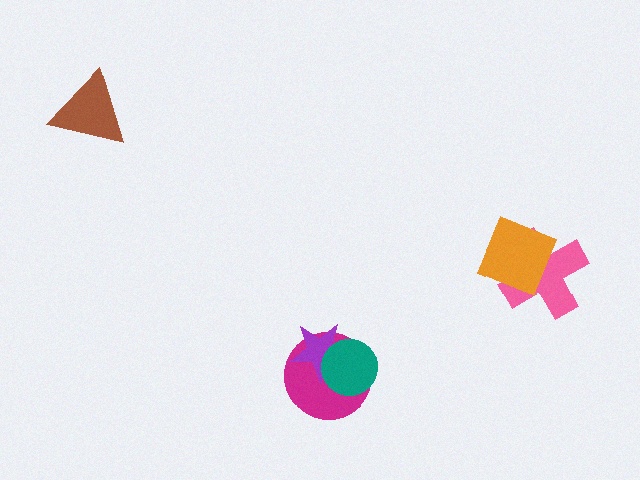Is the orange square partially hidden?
No, no other shape covers it.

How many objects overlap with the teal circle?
2 objects overlap with the teal circle.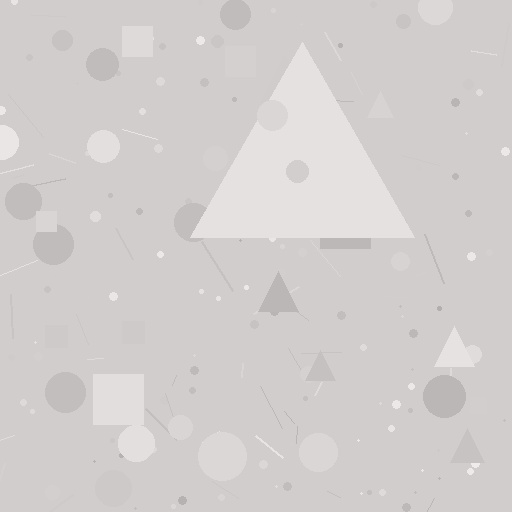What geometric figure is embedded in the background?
A triangle is embedded in the background.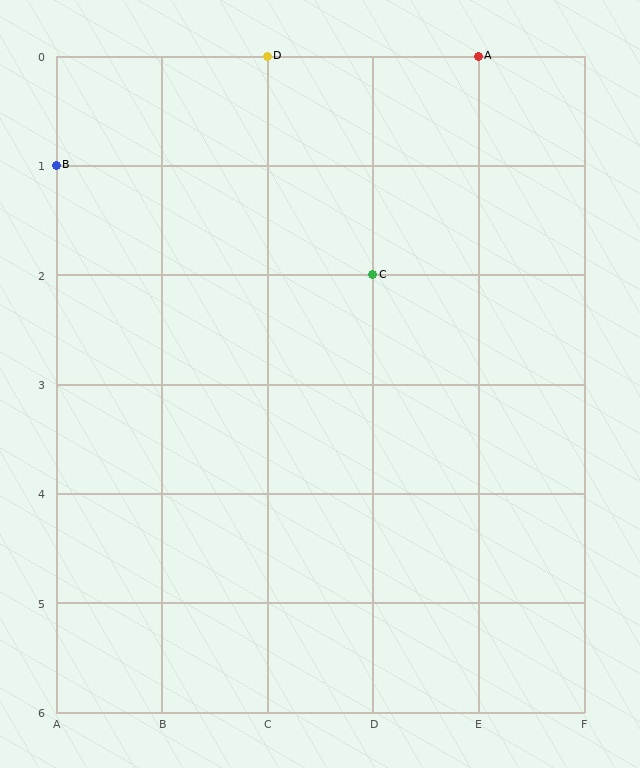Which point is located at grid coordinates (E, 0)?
Point A is at (E, 0).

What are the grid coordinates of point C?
Point C is at grid coordinates (D, 2).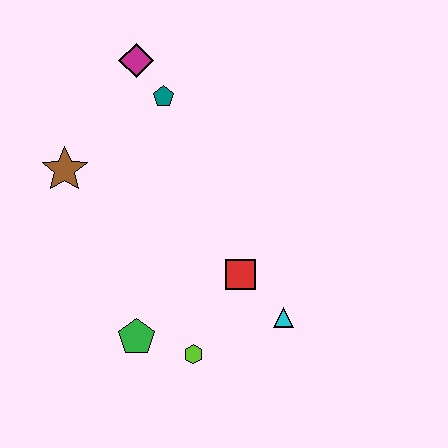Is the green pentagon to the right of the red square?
No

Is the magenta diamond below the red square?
No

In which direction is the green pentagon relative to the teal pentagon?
The green pentagon is below the teal pentagon.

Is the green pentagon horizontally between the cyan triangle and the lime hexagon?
No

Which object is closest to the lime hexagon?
The green pentagon is closest to the lime hexagon.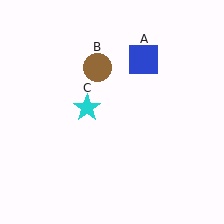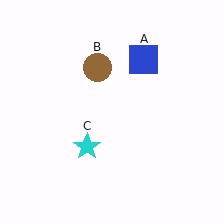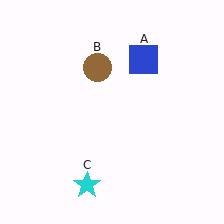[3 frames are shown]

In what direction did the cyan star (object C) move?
The cyan star (object C) moved down.